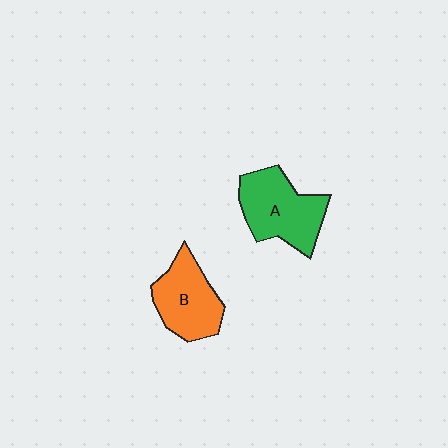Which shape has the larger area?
Shape A (green).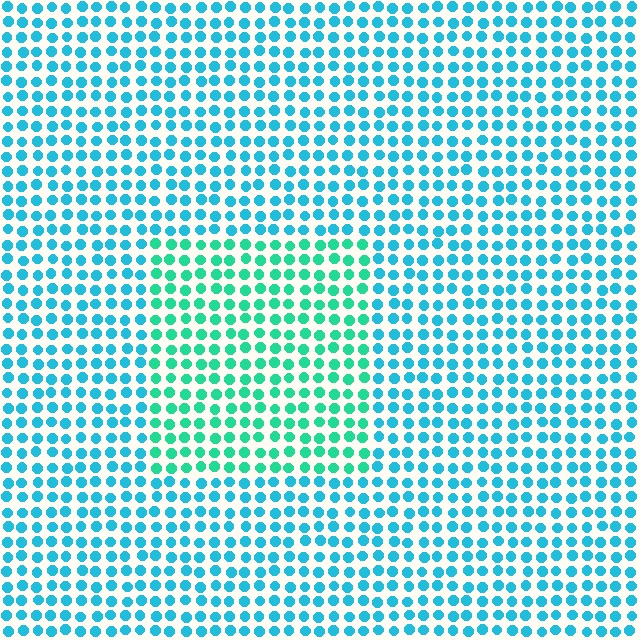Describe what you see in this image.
The image is filled with small cyan elements in a uniform arrangement. A rectangle-shaped region is visible where the elements are tinted to a slightly different hue, forming a subtle color boundary.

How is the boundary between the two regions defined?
The boundary is defined purely by a slight shift in hue (about 32 degrees). Spacing, size, and orientation are identical on both sides.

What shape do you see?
I see a rectangle.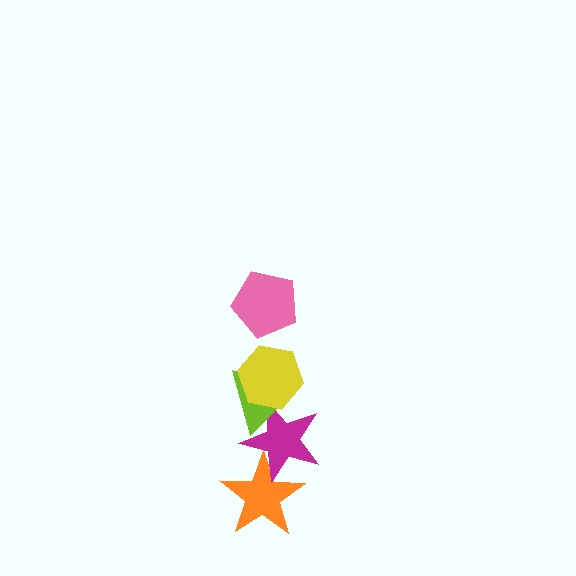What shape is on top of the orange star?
The magenta star is on top of the orange star.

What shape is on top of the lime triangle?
The yellow hexagon is on top of the lime triangle.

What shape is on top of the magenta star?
The lime triangle is on top of the magenta star.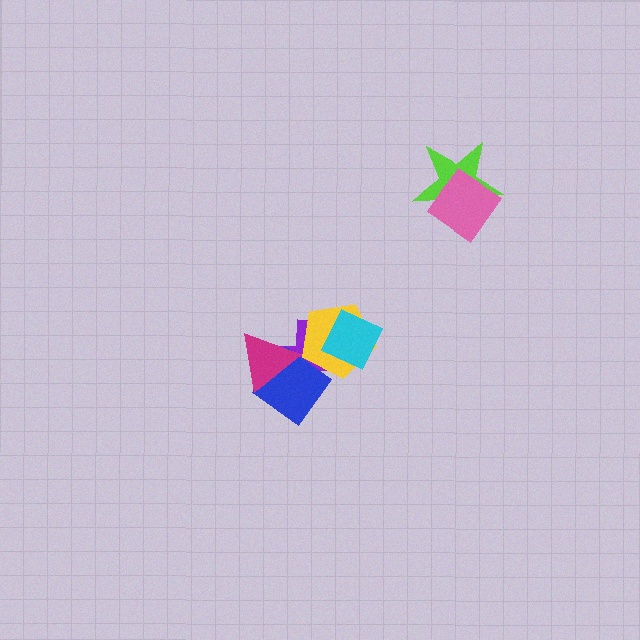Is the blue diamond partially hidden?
Yes, it is partially covered by another shape.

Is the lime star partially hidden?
Yes, it is partially covered by another shape.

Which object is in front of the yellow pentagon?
The cyan diamond is in front of the yellow pentagon.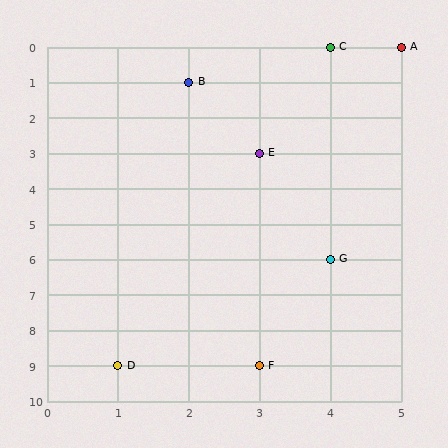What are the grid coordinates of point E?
Point E is at grid coordinates (3, 3).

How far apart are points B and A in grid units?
Points B and A are 3 columns and 1 row apart (about 3.2 grid units diagonally).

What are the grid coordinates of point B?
Point B is at grid coordinates (2, 1).